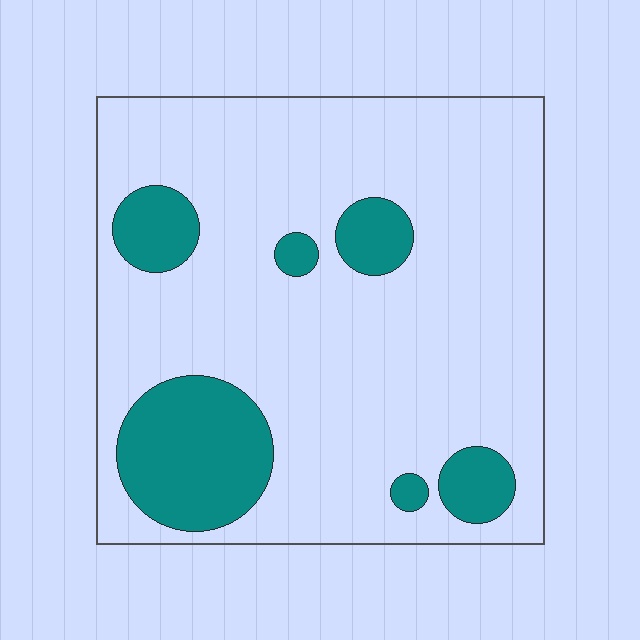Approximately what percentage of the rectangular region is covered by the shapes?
Approximately 20%.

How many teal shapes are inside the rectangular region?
6.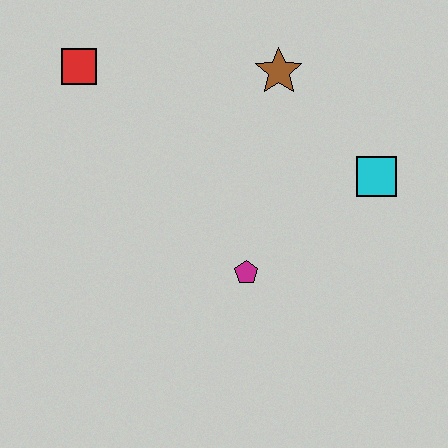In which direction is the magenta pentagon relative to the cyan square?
The magenta pentagon is to the left of the cyan square.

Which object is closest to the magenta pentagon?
The cyan square is closest to the magenta pentagon.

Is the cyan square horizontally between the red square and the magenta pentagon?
No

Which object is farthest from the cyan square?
The red square is farthest from the cyan square.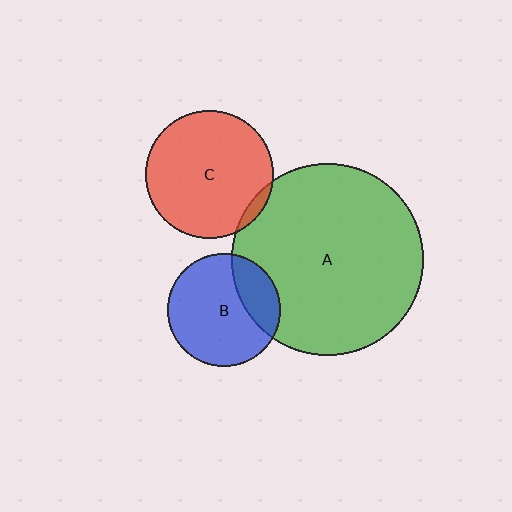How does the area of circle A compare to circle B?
Approximately 2.9 times.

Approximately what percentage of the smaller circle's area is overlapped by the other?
Approximately 25%.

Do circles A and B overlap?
Yes.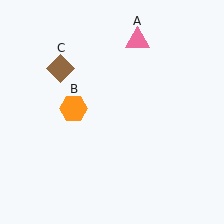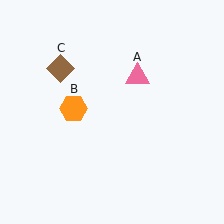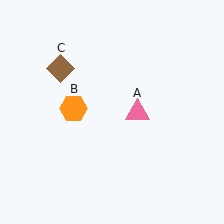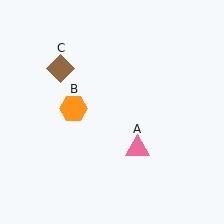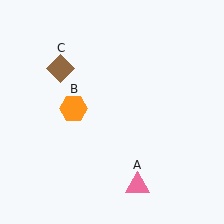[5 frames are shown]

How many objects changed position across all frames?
1 object changed position: pink triangle (object A).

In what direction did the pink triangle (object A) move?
The pink triangle (object A) moved down.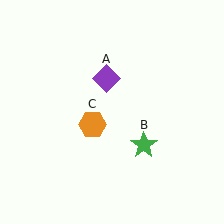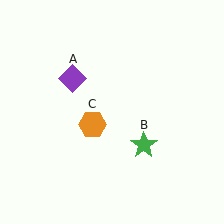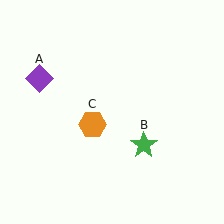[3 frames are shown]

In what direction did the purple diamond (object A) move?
The purple diamond (object A) moved left.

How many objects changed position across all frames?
1 object changed position: purple diamond (object A).